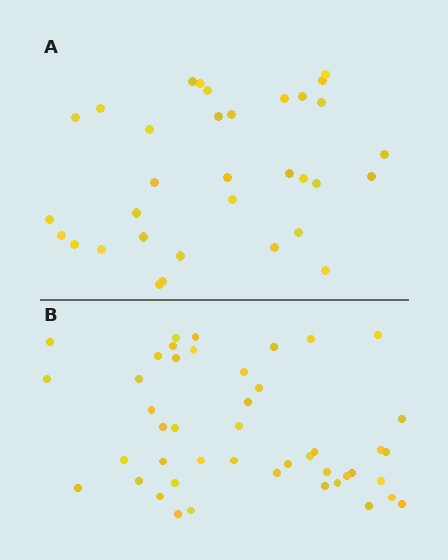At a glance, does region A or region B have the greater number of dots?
Region B (the bottom region) has more dots.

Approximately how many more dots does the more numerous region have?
Region B has roughly 12 or so more dots than region A.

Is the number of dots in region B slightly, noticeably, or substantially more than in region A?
Region B has noticeably more, but not dramatically so. The ratio is roughly 1.4 to 1.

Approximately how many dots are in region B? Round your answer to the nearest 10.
About 40 dots. (The exact count is 45, which rounds to 40.)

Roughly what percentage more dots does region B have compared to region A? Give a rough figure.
About 35% more.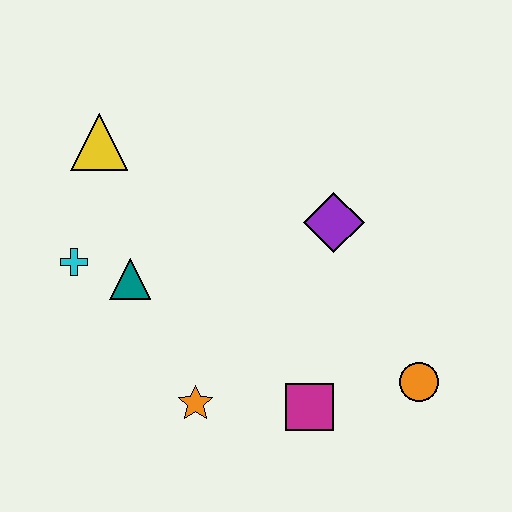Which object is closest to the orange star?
The magenta square is closest to the orange star.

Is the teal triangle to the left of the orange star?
Yes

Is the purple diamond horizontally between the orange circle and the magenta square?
Yes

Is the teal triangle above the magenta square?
Yes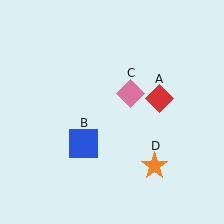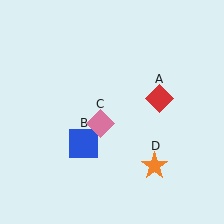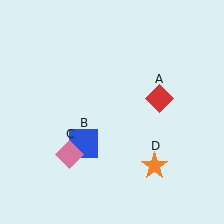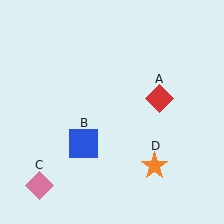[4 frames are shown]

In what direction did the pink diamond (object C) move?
The pink diamond (object C) moved down and to the left.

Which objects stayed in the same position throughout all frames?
Red diamond (object A) and blue square (object B) and orange star (object D) remained stationary.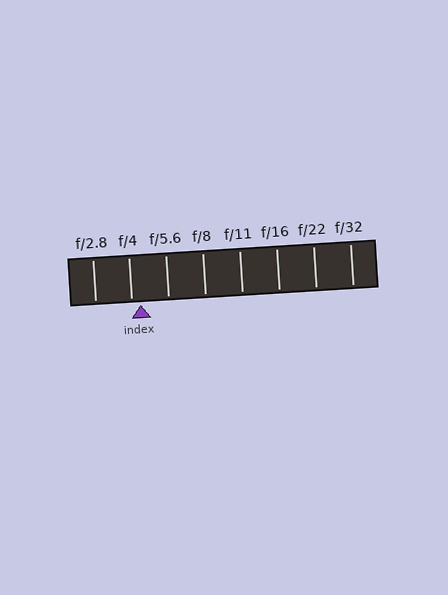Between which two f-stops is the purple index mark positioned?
The index mark is between f/4 and f/5.6.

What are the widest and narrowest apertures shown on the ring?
The widest aperture shown is f/2.8 and the narrowest is f/32.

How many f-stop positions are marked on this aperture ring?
There are 8 f-stop positions marked.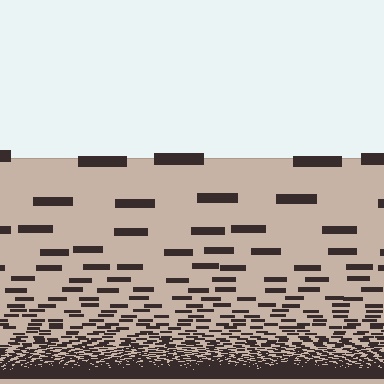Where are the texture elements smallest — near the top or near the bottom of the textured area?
Near the bottom.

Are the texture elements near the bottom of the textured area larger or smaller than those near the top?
Smaller. The gradient is inverted — elements near the bottom are smaller and denser.